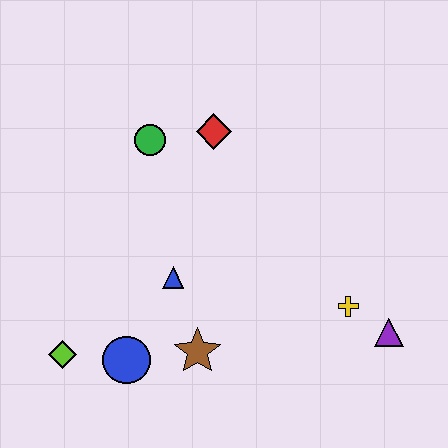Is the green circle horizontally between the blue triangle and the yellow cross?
No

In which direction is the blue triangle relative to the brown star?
The blue triangle is above the brown star.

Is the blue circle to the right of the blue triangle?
No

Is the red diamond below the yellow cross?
No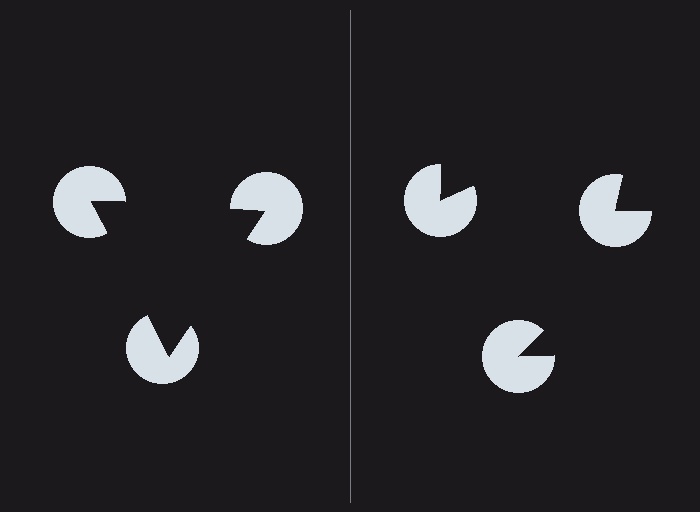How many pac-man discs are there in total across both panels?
6 — 3 on each side.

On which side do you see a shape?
An illusory triangle appears on the left side. On the right side the wedge cuts are rotated, so no coherent shape forms.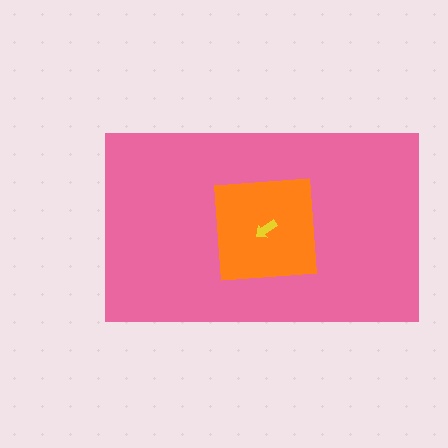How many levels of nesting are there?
3.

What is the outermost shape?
The pink rectangle.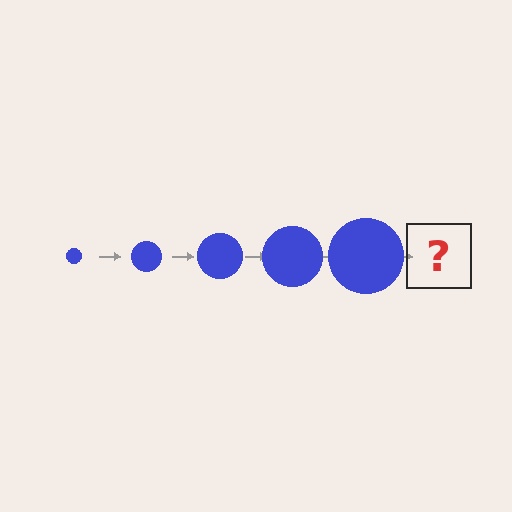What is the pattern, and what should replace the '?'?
The pattern is that the circle gets progressively larger each step. The '?' should be a blue circle, larger than the previous one.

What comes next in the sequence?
The next element should be a blue circle, larger than the previous one.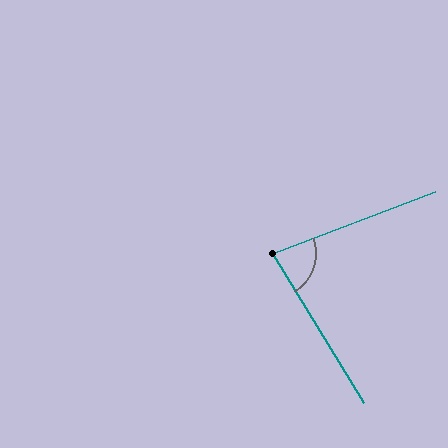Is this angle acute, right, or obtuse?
It is acute.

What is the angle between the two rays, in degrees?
Approximately 79 degrees.